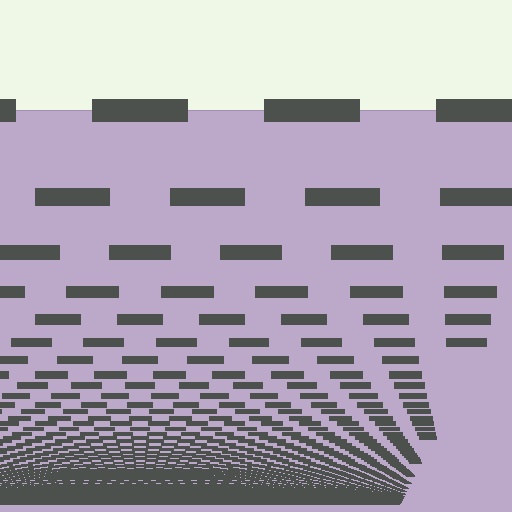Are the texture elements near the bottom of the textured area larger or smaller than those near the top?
Smaller. The gradient is inverted — elements near the bottom are smaller and denser.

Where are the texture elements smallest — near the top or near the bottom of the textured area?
Near the bottom.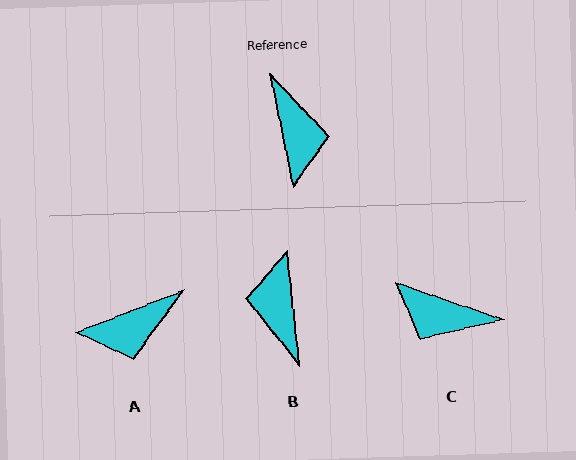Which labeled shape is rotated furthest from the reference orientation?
B, about 175 degrees away.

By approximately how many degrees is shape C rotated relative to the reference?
Approximately 121 degrees clockwise.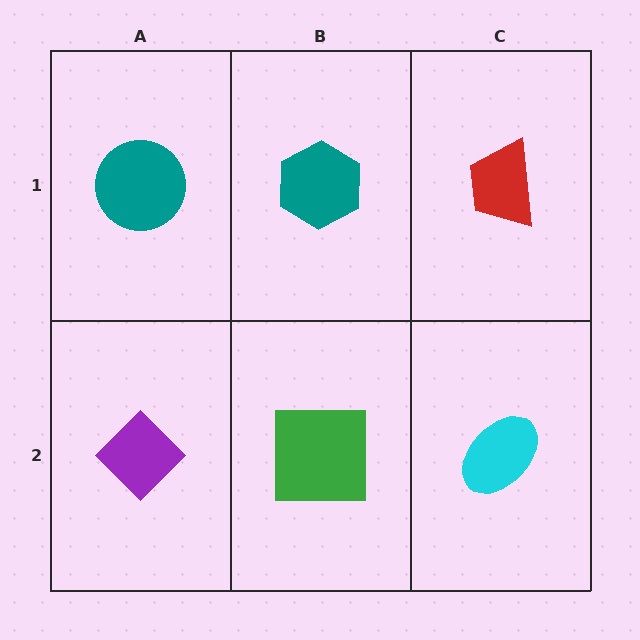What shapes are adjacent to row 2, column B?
A teal hexagon (row 1, column B), a purple diamond (row 2, column A), a cyan ellipse (row 2, column C).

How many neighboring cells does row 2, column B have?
3.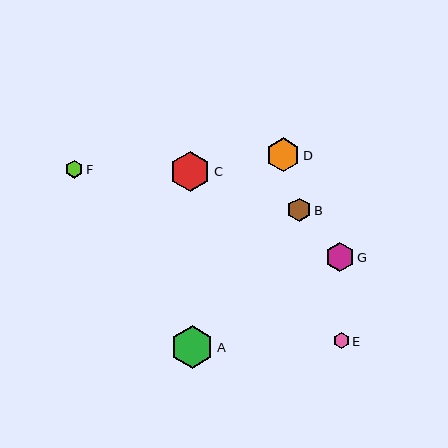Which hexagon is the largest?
Hexagon A is the largest with a size of approximately 43 pixels.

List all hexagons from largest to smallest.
From largest to smallest: A, C, D, G, B, F, E.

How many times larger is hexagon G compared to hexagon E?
Hexagon G is approximately 1.8 times the size of hexagon E.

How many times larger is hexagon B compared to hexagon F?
Hexagon B is approximately 1.3 times the size of hexagon F.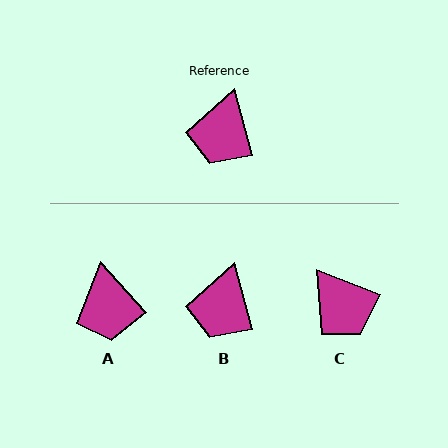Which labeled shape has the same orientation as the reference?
B.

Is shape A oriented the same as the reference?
No, it is off by about 27 degrees.